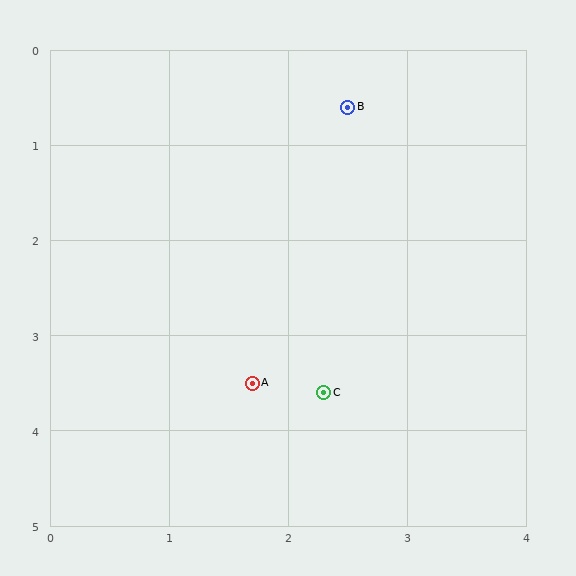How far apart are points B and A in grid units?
Points B and A are about 3.0 grid units apart.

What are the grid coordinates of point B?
Point B is at approximately (2.5, 0.6).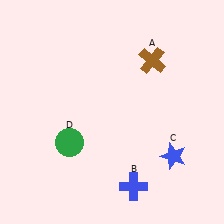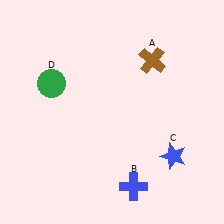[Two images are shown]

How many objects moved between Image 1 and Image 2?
1 object moved between the two images.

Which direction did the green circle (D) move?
The green circle (D) moved up.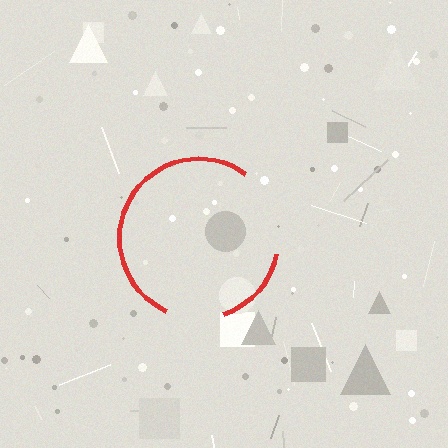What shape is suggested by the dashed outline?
The dashed outline suggests a circle.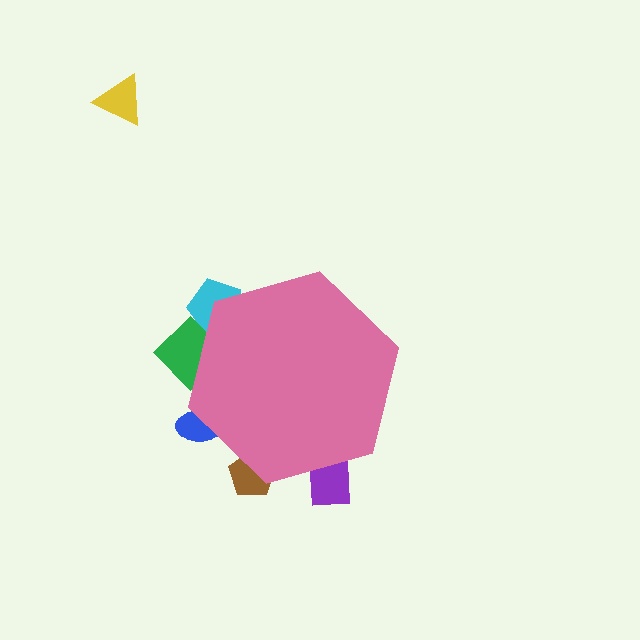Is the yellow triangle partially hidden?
No, the yellow triangle is fully visible.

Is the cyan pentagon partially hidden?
Yes, the cyan pentagon is partially hidden behind the pink hexagon.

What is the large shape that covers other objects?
A pink hexagon.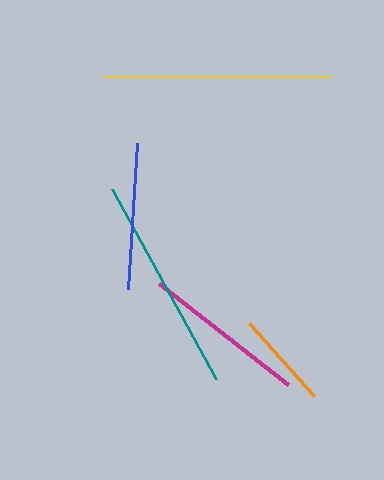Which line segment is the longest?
The yellow line is the longest at approximately 228 pixels.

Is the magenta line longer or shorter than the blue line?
The magenta line is longer than the blue line.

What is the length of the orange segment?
The orange segment is approximately 98 pixels long.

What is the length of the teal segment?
The teal segment is approximately 217 pixels long.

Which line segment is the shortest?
The orange line is the shortest at approximately 98 pixels.